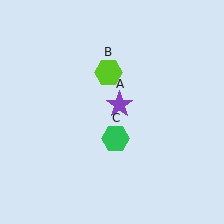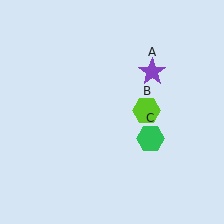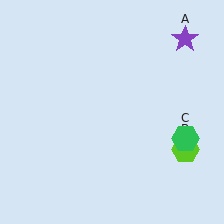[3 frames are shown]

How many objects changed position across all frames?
3 objects changed position: purple star (object A), lime hexagon (object B), green hexagon (object C).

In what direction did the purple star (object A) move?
The purple star (object A) moved up and to the right.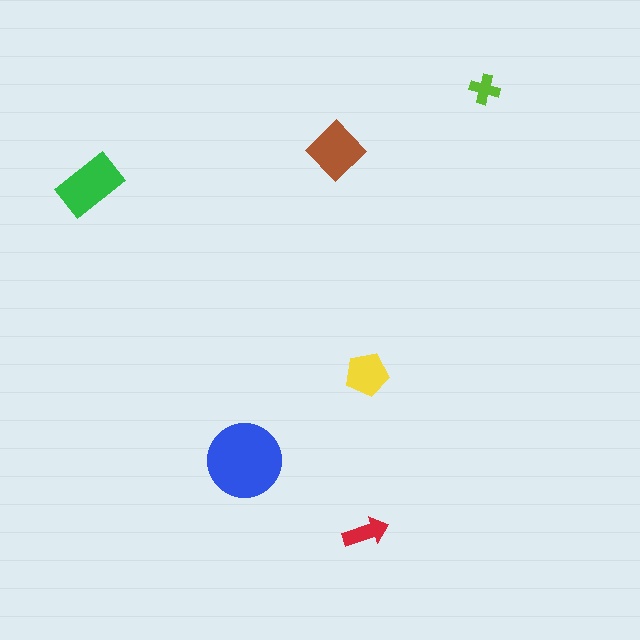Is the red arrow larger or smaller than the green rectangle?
Smaller.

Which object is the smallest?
The lime cross.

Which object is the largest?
The blue circle.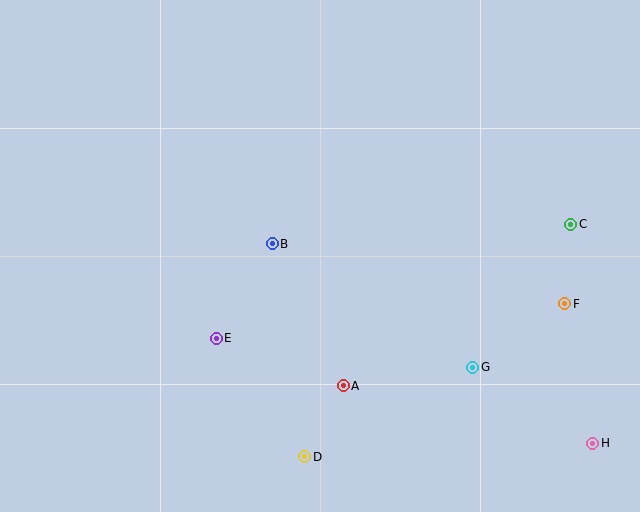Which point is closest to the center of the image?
Point B at (272, 244) is closest to the center.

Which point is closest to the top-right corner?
Point C is closest to the top-right corner.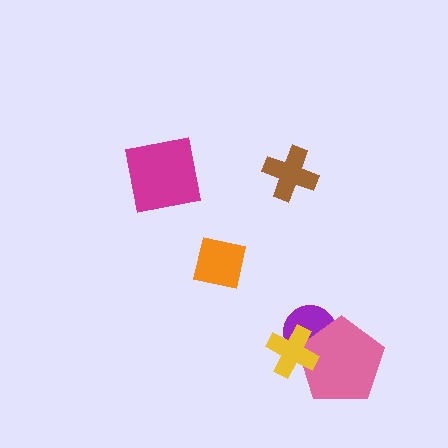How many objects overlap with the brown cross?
0 objects overlap with the brown cross.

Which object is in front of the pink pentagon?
The yellow cross is in front of the pink pentagon.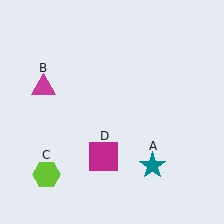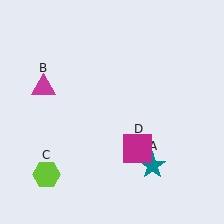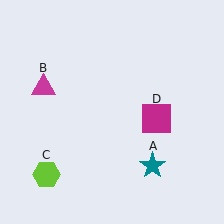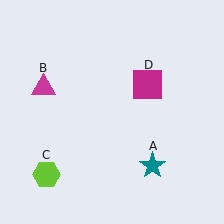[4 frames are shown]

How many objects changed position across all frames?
1 object changed position: magenta square (object D).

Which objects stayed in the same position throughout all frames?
Teal star (object A) and magenta triangle (object B) and lime hexagon (object C) remained stationary.